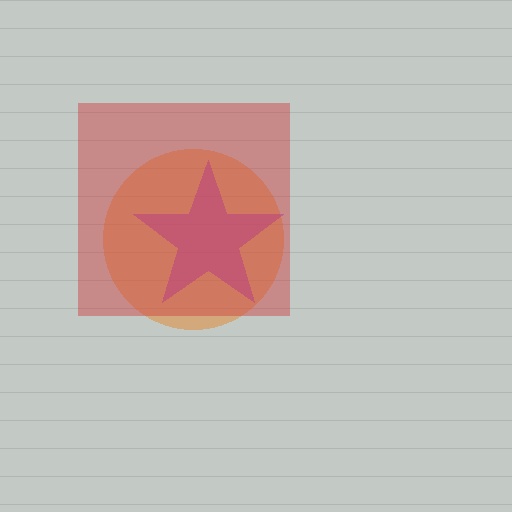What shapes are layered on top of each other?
The layered shapes are: an orange circle, a purple star, a red square.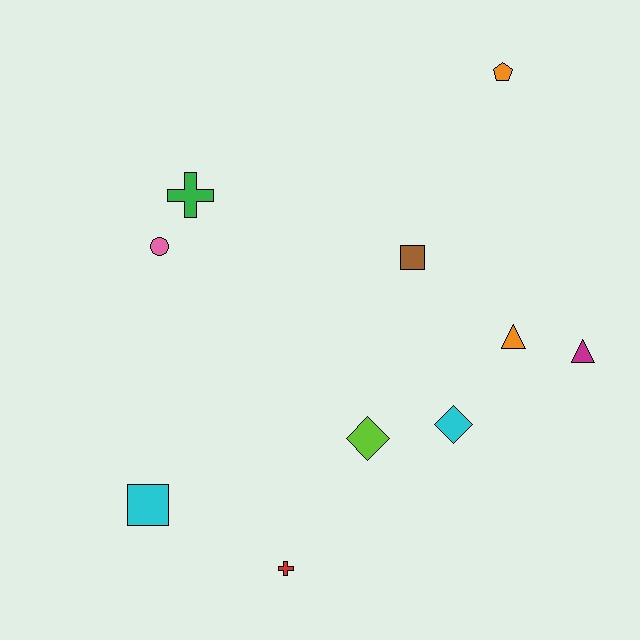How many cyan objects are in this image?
There are 2 cyan objects.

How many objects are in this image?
There are 10 objects.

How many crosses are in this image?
There are 2 crosses.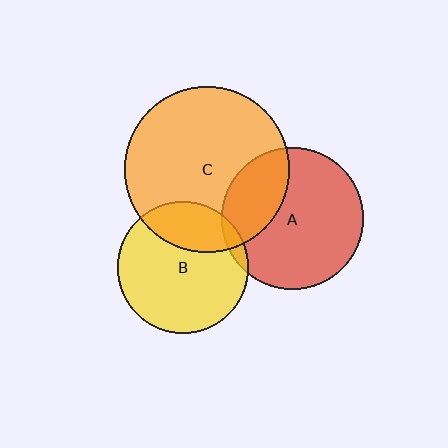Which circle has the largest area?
Circle C (orange).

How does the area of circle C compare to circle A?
Approximately 1.4 times.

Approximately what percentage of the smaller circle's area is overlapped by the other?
Approximately 30%.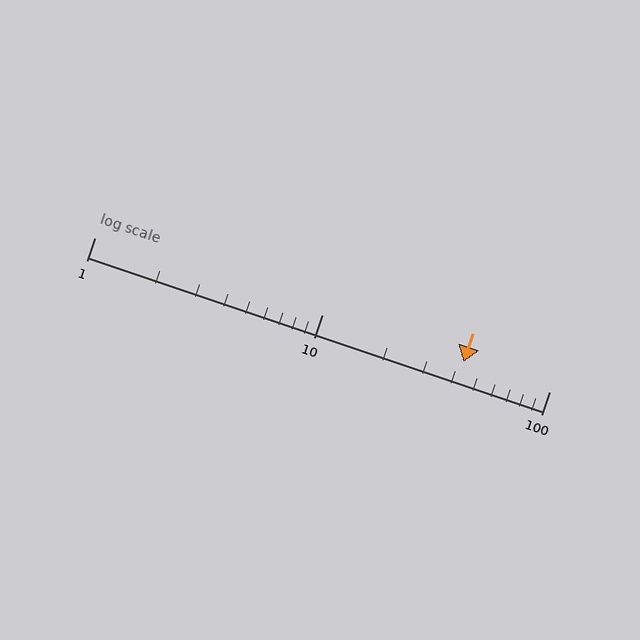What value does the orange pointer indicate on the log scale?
The pointer indicates approximately 42.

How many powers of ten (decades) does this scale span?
The scale spans 2 decades, from 1 to 100.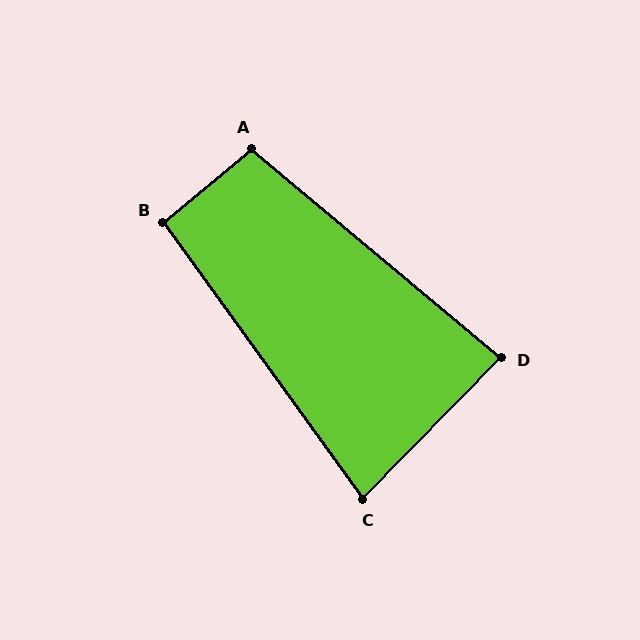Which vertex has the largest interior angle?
A, at approximately 100 degrees.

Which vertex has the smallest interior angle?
C, at approximately 80 degrees.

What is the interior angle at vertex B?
Approximately 94 degrees (approximately right).